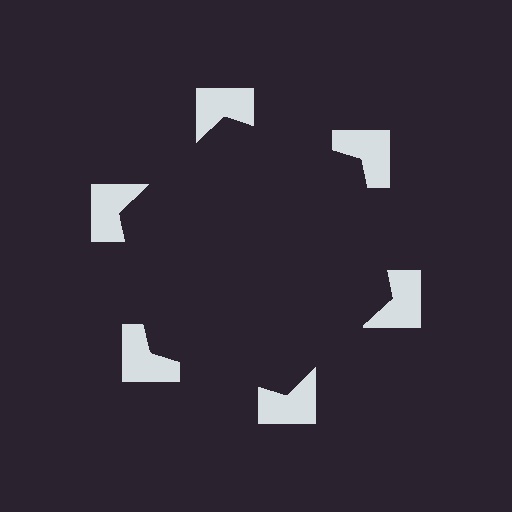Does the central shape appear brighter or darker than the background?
It typically appears slightly darker than the background, even though no actual brightness change is drawn.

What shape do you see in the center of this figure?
An illusory hexagon — its edges are inferred from the aligned wedge cuts in the notched squares, not physically drawn.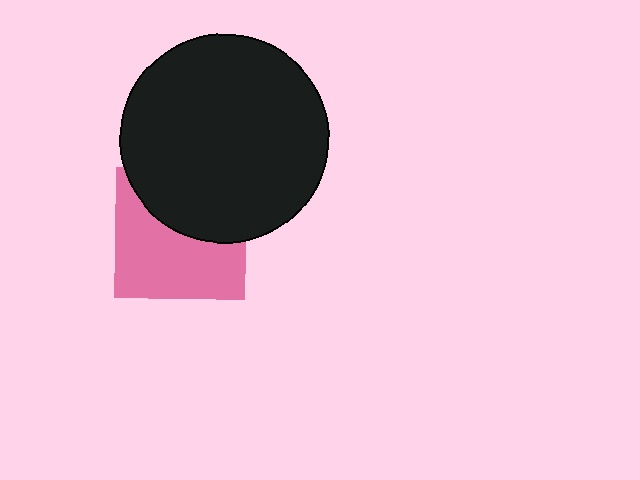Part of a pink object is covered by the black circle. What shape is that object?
It is a square.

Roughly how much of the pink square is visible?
About half of it is visible (roughly 58%).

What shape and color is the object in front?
The object in front is a black circle.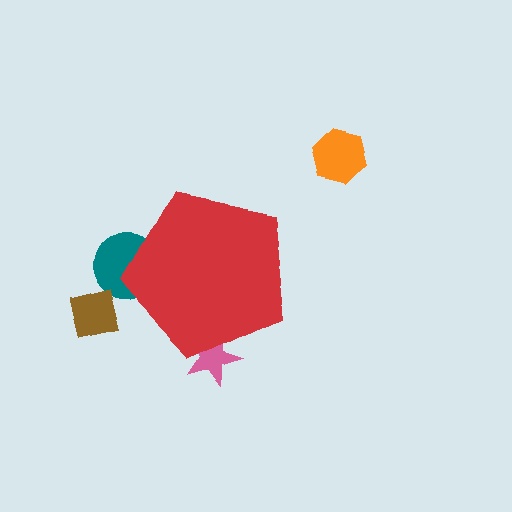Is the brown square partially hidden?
No, the brown square is fully visible.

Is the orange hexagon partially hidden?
No, the orange hexagon is fully visible.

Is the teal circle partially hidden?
Yes, the teal circle is partially hidden behind the red pentagon.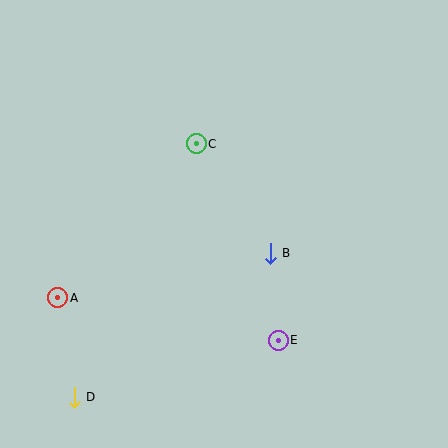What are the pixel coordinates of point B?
Point B is at (270, 253).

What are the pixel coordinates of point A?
Point A is at (58, 298).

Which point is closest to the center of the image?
Point B at (270, 253) is closest to the center.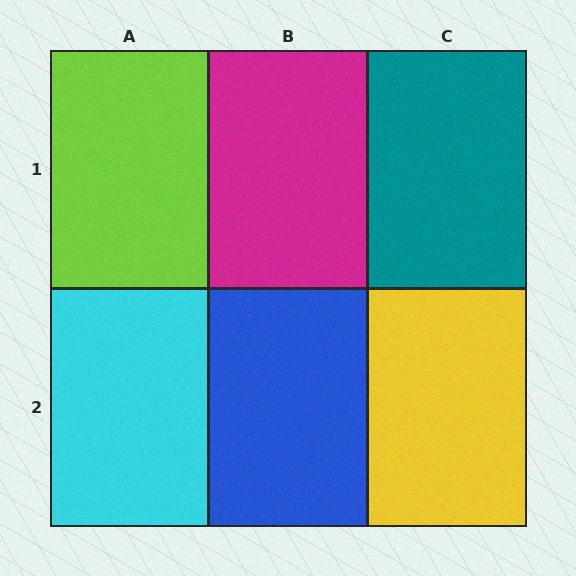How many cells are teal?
1 cell is teal.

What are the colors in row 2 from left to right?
Cyan, blue, yellow.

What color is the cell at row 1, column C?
Teal.